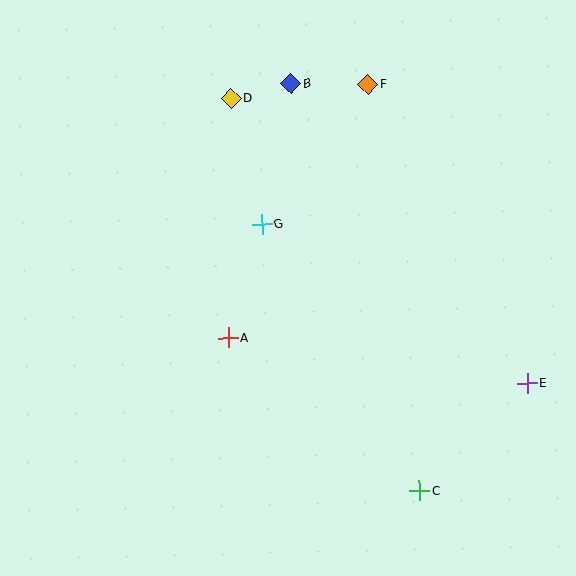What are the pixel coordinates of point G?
Point G is at (262, 224).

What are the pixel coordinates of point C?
Point C is at (419, 491).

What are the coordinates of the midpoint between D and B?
The midpoint between D and B is at (261, 91).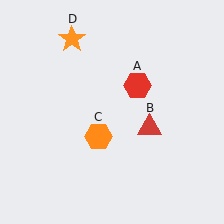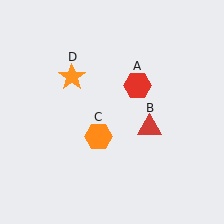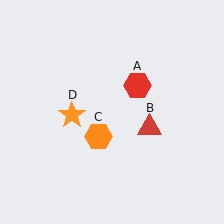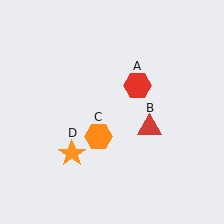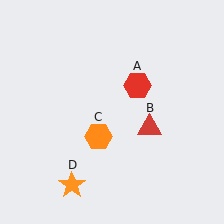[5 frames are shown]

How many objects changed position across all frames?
1 object changed position: orange star (object D).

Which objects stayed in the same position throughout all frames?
Red hexagon (object A) and red triangle (object B) and orange hexagon (object C) remained stationary.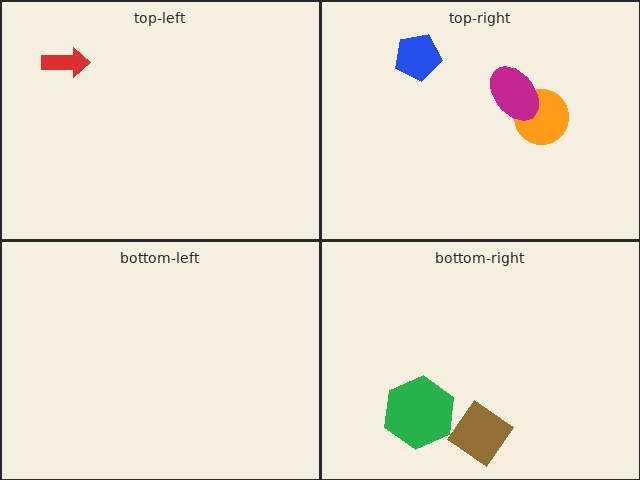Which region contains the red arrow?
The top-left region.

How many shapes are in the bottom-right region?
2.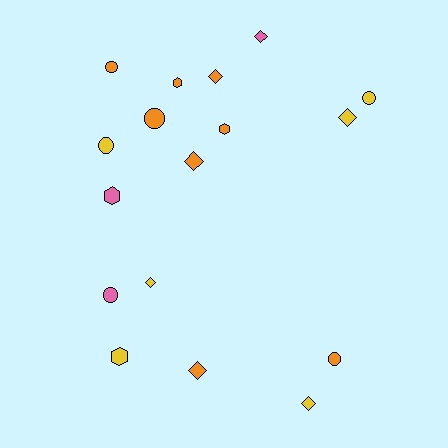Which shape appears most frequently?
Diamond, with 7 objects.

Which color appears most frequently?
Orange, with 8 objects.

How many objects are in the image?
There are 17 objects.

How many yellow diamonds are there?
There are 3 yellow diamonds.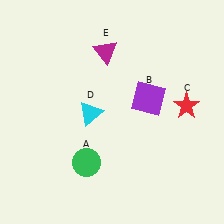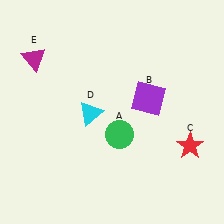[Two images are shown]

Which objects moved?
The objects that moved are: the green circle (A), the red star (C), the magenta triangle (E).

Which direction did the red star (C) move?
The red star (C) moved down.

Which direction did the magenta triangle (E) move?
The magenta triangle (E) moved left.